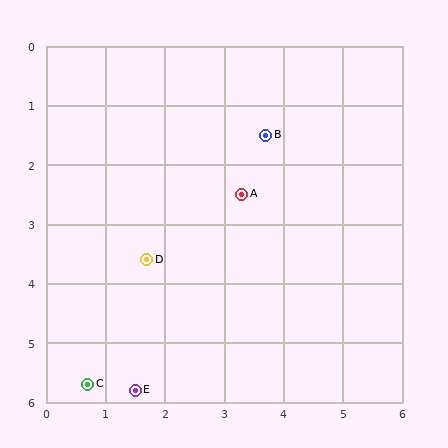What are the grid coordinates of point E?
Point E is at approximately (1.5, 5.8).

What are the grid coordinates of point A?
Point A is at approximately (3.3, 2.5).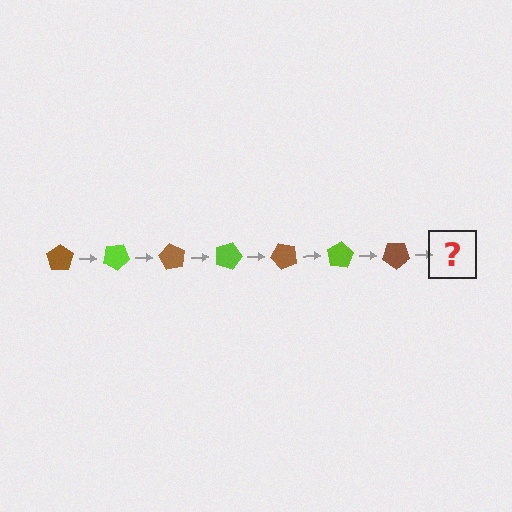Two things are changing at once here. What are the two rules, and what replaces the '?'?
The two rules are that it rotates 30 degrees each step and the color cycles through brown and lime. The '?' should be a lime pentagon, rotated 210 degrees from the start.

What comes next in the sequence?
The next element should be a lime pentagon, rotated 210 degrees from the start.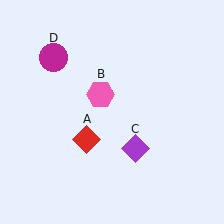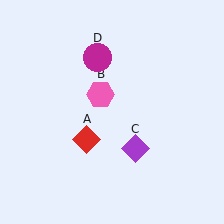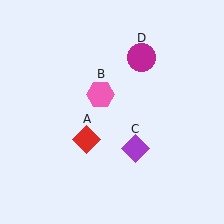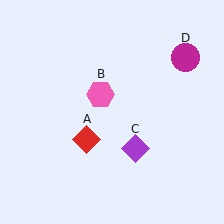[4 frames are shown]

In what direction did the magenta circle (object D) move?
The magenta circle (object D) moved right.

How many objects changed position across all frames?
1 object changed position: magenta circle (object D).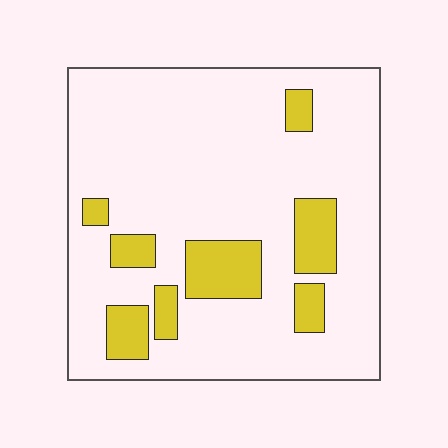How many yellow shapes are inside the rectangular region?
8.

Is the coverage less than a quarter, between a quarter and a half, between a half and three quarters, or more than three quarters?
Less than a quarter.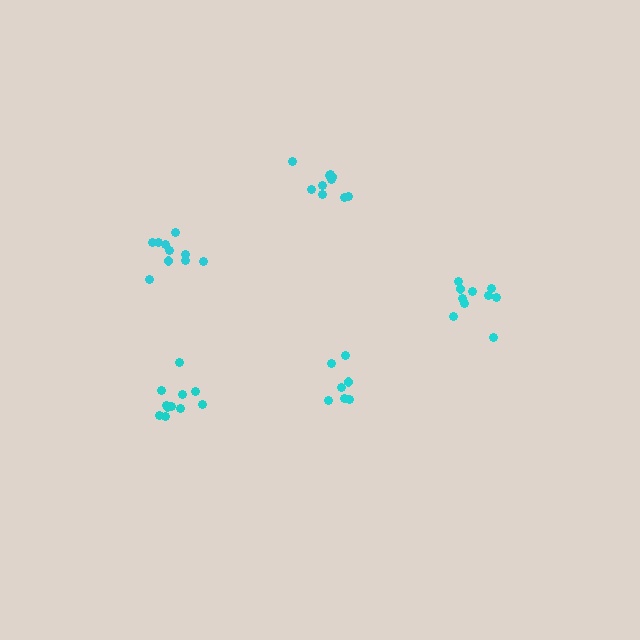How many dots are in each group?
Group 1: 10 dots, Group 2: 7 dots, Group 3: 11 dots, Group 4: 10 dots, Group 5: 10 dots (48 total).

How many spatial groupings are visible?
There are 5 spatial groupings.